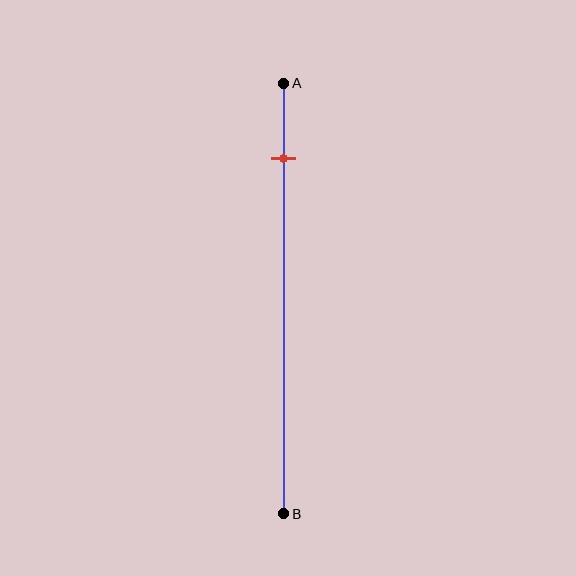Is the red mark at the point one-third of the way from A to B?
No, the mark is at about 15% from A, not at the 33% one-third point.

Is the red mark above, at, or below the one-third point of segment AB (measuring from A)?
The red mark is above the one-third point of segment AB.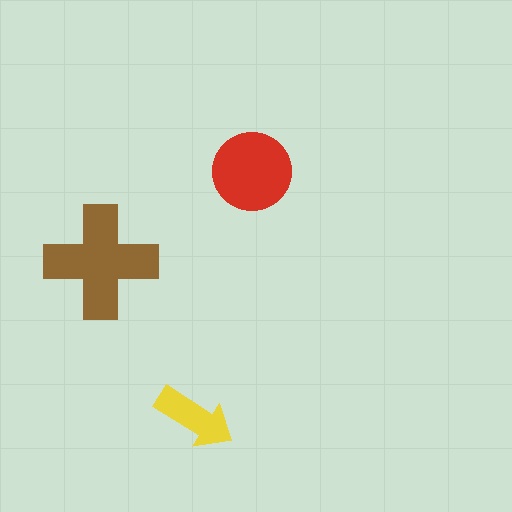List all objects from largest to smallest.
The brown cross, the red circle, the yellow arrow.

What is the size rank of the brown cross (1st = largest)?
1st.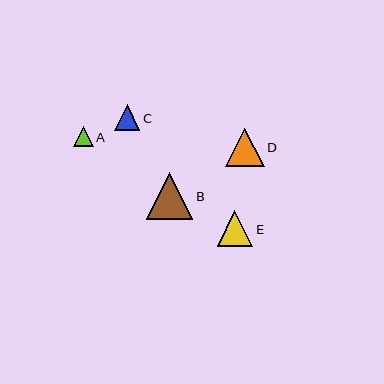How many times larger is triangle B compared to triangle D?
Triangle B is approximately 1.2 times the size of triangle D.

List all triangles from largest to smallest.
From largest to smallest: B, D, E, C, A.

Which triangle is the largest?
Triangle B is the largest with a size of approximately 46 pixels.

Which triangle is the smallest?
Triangle A is the smallest with a size of approximately 20 pixels.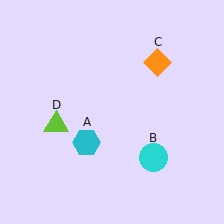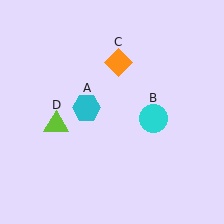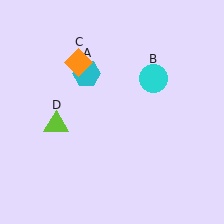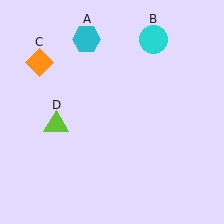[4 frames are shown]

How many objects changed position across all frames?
3 objects changed position: cyan hexagon (object A), cyan circle (object B), orange diamond (object C).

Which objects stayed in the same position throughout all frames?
Lime triangle (object D) remained stationary.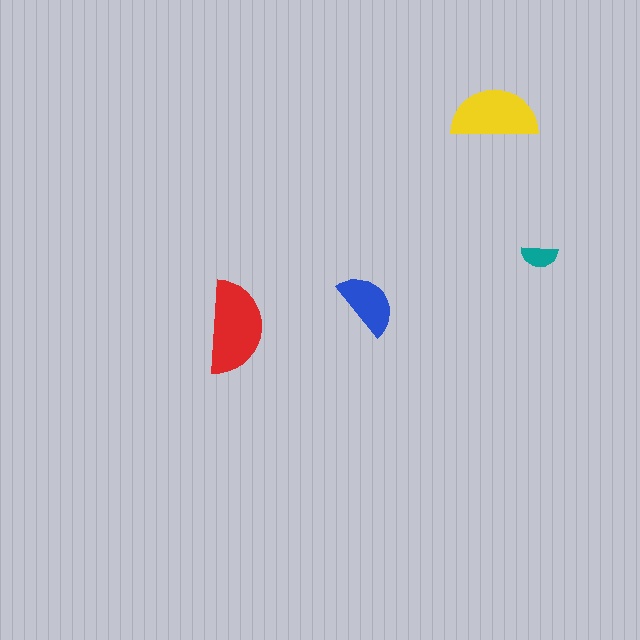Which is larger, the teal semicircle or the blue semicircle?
The blue one.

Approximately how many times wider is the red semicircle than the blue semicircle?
About 1.5 times wider.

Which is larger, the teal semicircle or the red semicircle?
The red one.